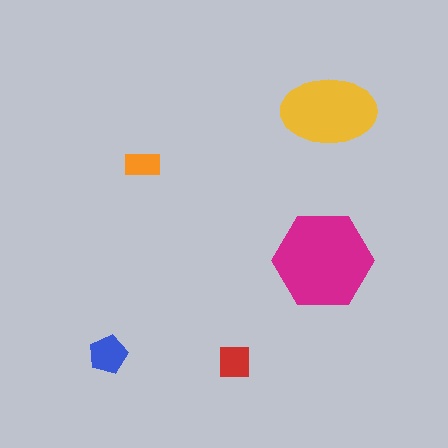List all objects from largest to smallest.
The magenta hexagon, the yellow ellipse, the blue pentagon, the red square, the orange rectangle.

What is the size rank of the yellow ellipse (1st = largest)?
2nd.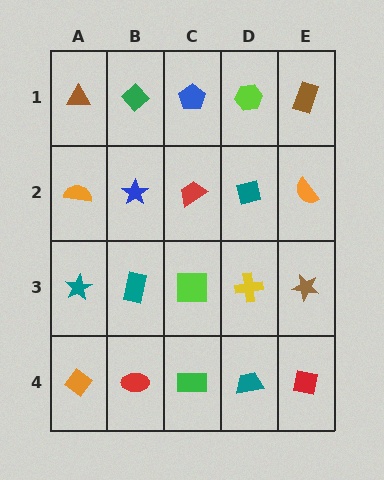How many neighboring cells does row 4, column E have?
2.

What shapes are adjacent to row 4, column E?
A brown star (row 3, column E), a teal trapezoid (row 4, column D).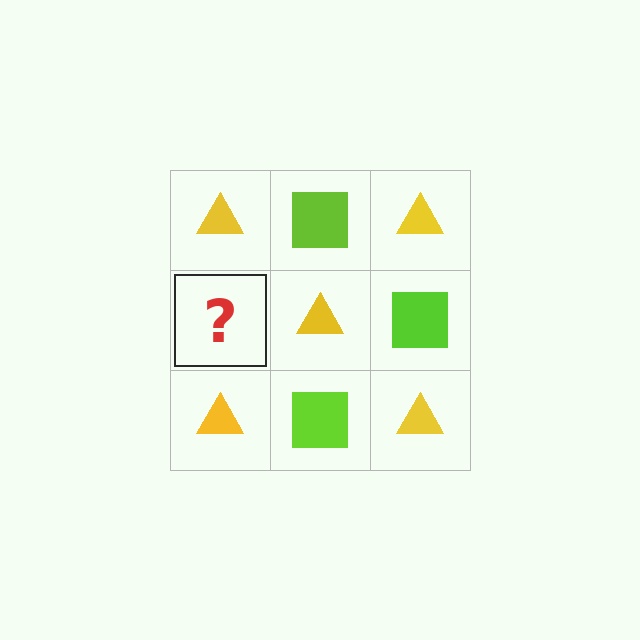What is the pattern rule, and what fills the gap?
The rule is that it alternates yellow triangle and lime square in a checkerboard pattern. The gap should be filled with a lime square.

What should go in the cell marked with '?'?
The missing cell should contain a lime square.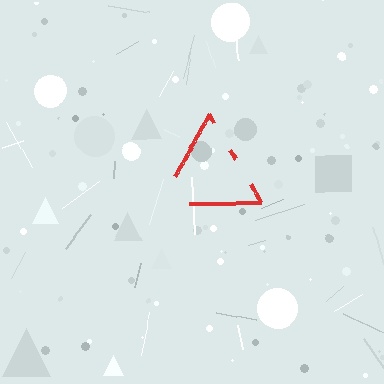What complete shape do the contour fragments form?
The contour fragments form a triangle.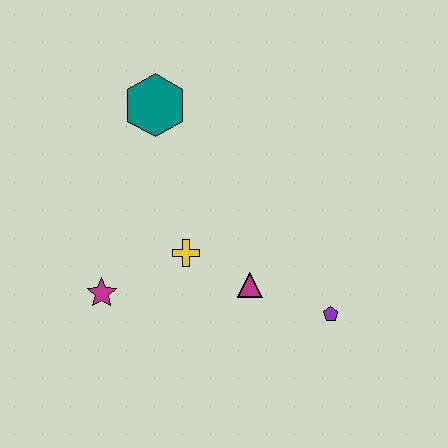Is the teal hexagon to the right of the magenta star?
Yes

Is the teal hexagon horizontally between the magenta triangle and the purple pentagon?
No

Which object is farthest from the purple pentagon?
The teal hexagon is farthest from the purple pentagon.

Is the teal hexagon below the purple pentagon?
No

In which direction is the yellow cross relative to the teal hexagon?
The yellow cross is below the teal hexagon.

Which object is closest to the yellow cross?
The magenta triangle is closest to the yellow cross.